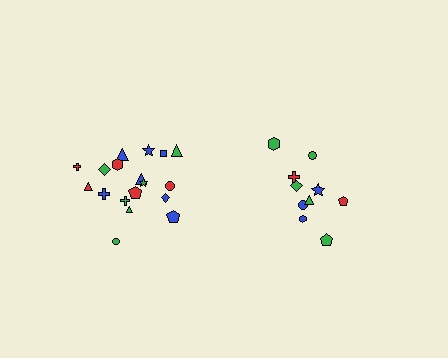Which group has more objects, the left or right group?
The left group.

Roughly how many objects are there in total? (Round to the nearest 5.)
Roughly 30 objects in total.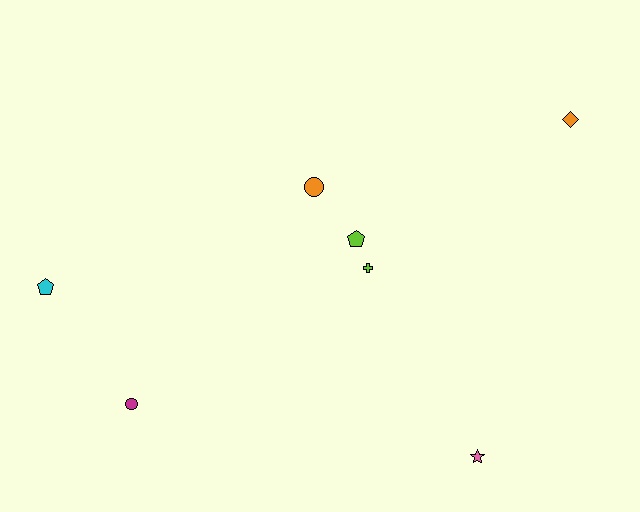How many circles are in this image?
There are 2 circles.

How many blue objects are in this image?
There are no blue objects.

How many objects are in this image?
There are 7 objects.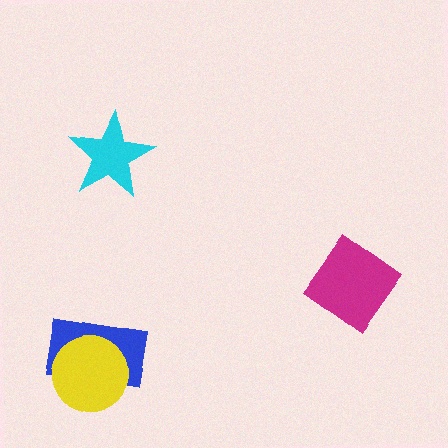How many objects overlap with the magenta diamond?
0 objects overlap with the magenta diamond.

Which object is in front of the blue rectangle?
The yellow circle is in front of the blue rectangle.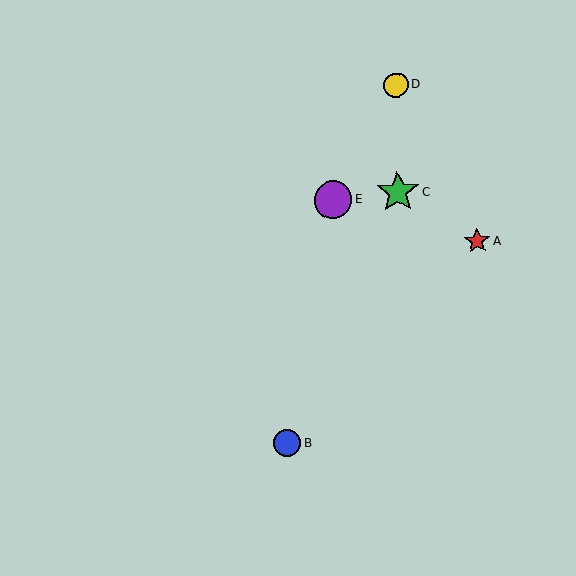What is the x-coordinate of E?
Object E is at x≈333.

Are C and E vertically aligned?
No, C is at x≈398 and E is at x≈333.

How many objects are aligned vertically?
2 objects (C, D) are aligned vertically.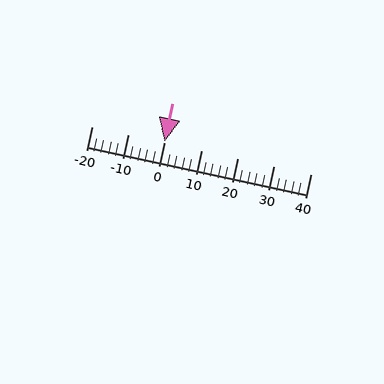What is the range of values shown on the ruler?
The ruler shows values from -20 to 40.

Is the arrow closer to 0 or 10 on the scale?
The arrow is closer to 0.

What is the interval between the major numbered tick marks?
The major tick marks are spaced 10 units apart.